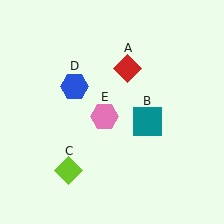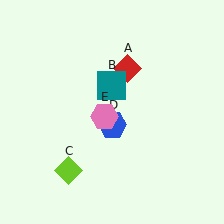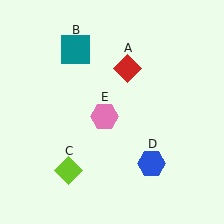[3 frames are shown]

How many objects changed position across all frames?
2 objects changed position: teal square (object B), blue hexagon (object D).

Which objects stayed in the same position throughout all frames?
Red diamond (object A) and lime diamond (object C) and pink hexagon (object E) remained stationary.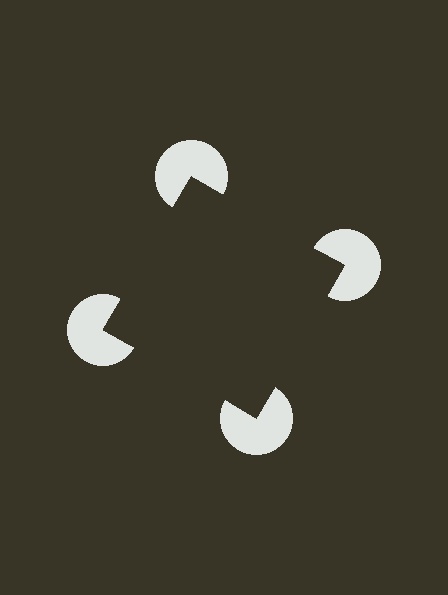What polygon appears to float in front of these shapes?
An illusory square — its edges are inferred from the aligned wedge cuts in the pac-man discs, not physically drawn.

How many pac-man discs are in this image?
There are 4 — one at each vertex of the illusory square.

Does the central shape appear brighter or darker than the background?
It typically appears slightly darker than the background, even though no actual brightness change is drawn.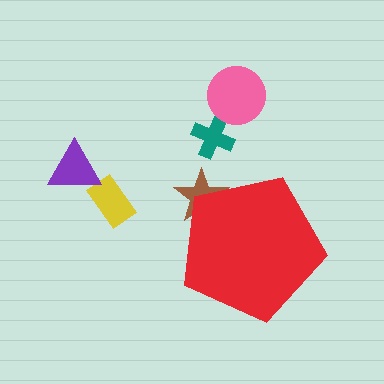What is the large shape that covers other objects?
A red pentagon.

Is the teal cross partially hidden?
No, the teal cross is fully visible.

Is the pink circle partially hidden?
No, the pink circle is fully visible.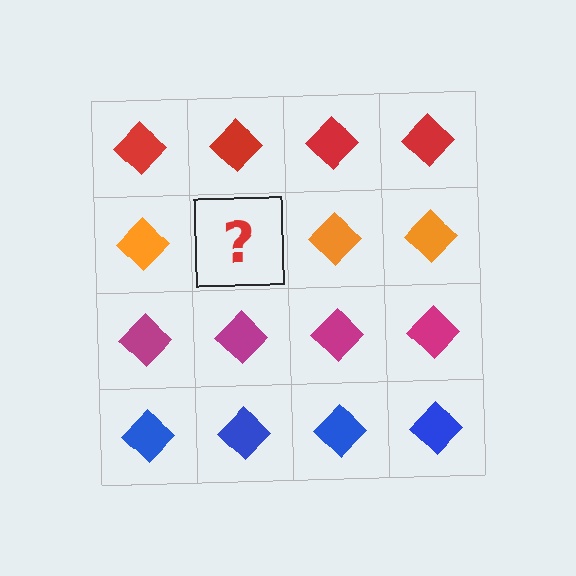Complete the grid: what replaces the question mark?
The question mark should be replaced with an orange diamond.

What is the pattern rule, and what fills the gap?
The rule is that each row has a consistent color. The gap should be filled with an orange diamond.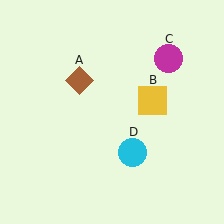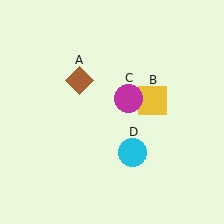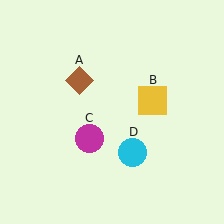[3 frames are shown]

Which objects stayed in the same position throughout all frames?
Brown diamond (object A) and yellow square (object B) and cyan circle (object D) remained stationary.